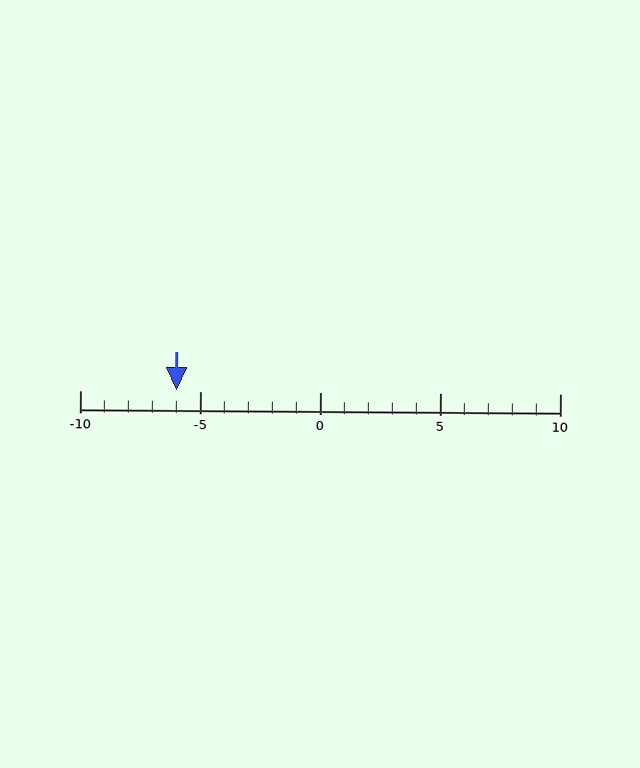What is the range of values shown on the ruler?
The ruler shows values from -10 to 10.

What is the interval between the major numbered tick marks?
The major tick marks are spaced 5 units apart.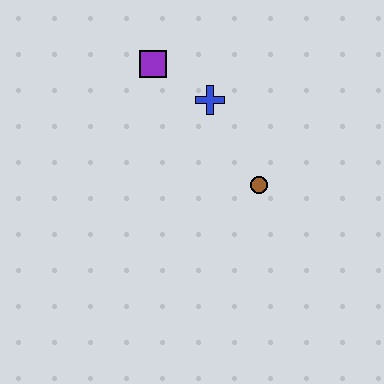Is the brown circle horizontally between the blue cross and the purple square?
No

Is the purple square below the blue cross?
No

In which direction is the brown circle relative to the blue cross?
The brown circle is below the blue cross.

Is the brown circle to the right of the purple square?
Yes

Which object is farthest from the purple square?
The brown circle is farthest from the purple square.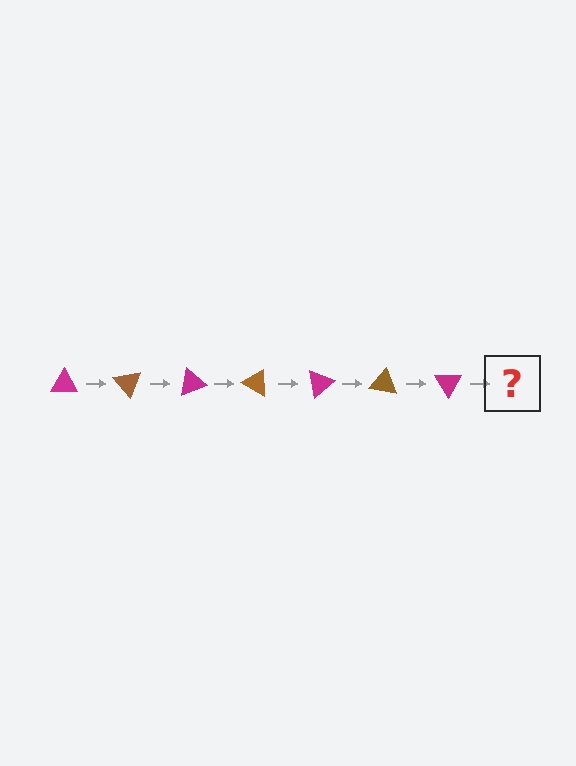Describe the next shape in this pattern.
It should be a brown triangle, rotated 350 degrees from the start.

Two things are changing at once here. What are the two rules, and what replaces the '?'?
The two rules are that it rotates 50 degrees each step and the color cycles through magenta and brown. The '?' should be a brown triangle, rotated 350 degrees from the start.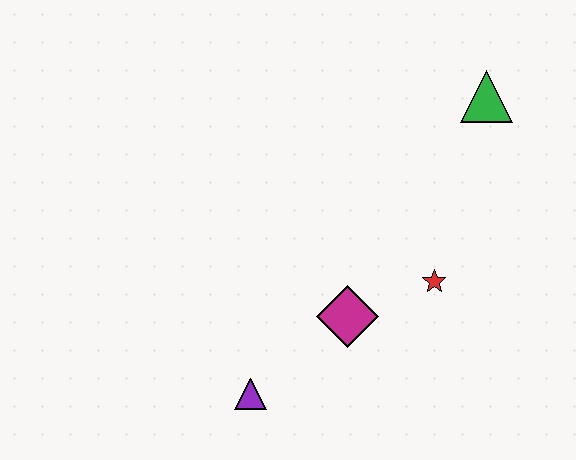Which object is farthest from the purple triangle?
The green triangle is farthest from the purple triangle.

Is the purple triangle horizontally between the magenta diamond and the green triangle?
No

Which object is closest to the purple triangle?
The magenta diamond is closest to the purple triangle.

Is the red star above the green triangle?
No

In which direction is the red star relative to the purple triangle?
The red star is to the right of the purple triangle.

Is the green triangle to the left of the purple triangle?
No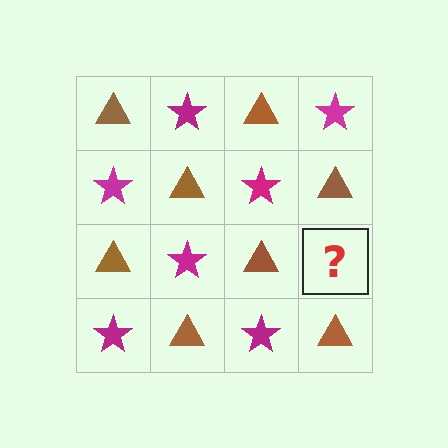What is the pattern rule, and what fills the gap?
The rule is that it alternates brown triangle and magenta star in a checkerboard pattern. The gap should be filled with a magenta star.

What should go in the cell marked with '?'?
The missing cell should contain a magenta star.